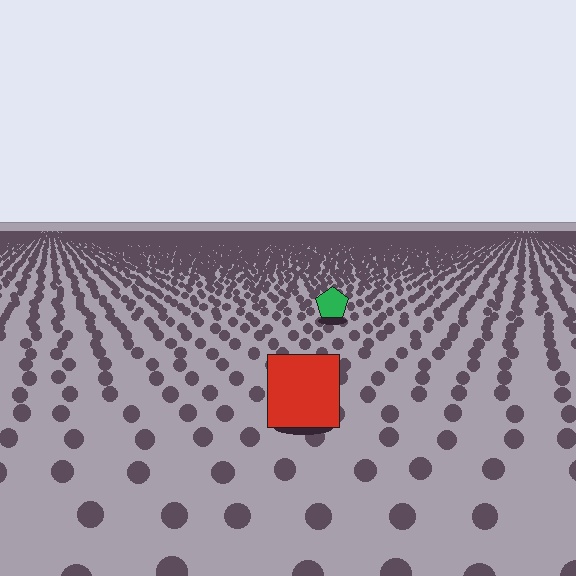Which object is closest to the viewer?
The red square is closest. The texture marks near it are larger and more spread out.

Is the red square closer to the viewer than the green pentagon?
Yes. The red square is closer — you can tell from the texture gradient: the ground texture is coarser near it.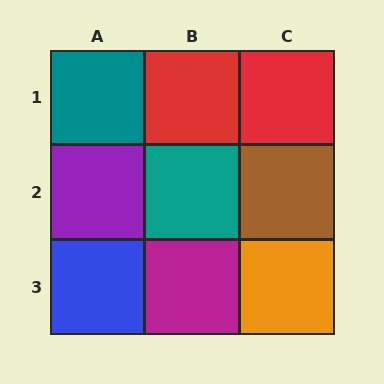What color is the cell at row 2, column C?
Brown.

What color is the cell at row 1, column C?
Red.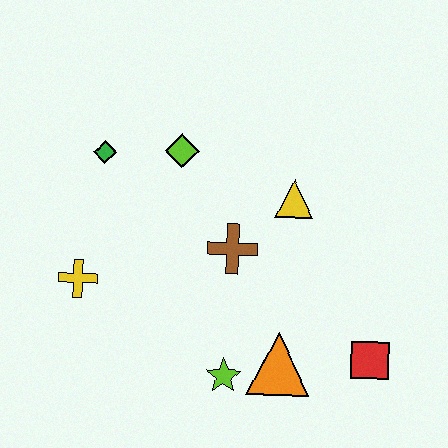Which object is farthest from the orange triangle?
The green diamond is farthest from the orange triangle.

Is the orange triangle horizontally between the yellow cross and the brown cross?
No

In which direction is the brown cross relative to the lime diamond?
The brown cross is below the lime diamond.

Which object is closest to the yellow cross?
The green diamond is closest to the yellow cross.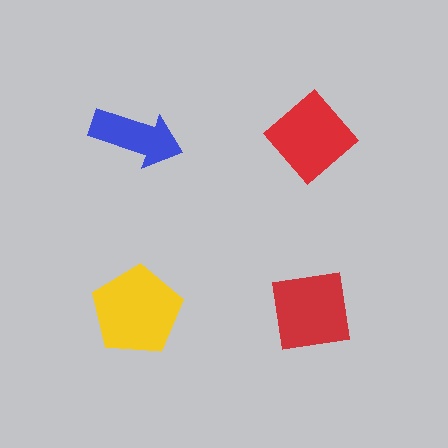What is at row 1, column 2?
A red diamond.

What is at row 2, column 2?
A red square.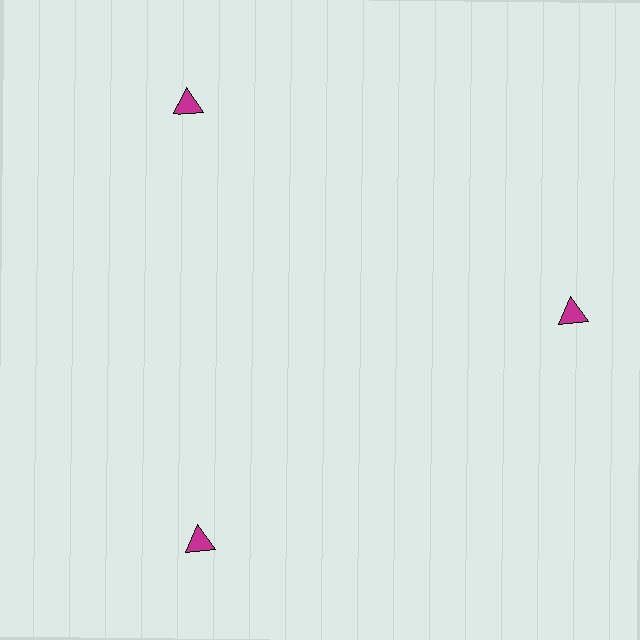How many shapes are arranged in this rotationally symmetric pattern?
There are 3 shapes, arranged in 3 groups of 1.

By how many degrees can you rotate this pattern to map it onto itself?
The pattern maps onto itself every 120 degrees of rotation.